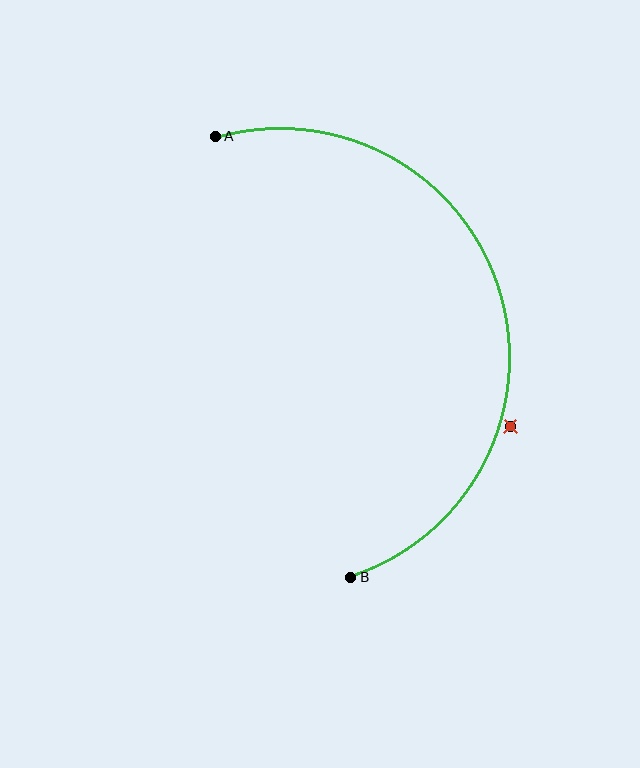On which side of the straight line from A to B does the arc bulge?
The arc bulges to the right of the straight line connecting A and B.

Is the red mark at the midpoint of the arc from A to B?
No — the red mark does not lie on the arc at all. It sits slightly outside the curve.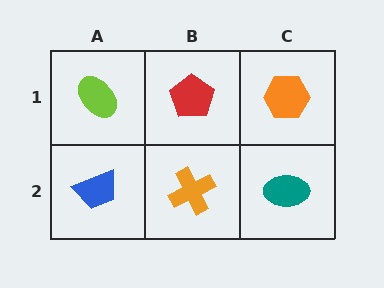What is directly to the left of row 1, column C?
A red pentagon.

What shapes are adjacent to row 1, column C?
A teal ellipse (row 2, column C), a red pentagon (row 1, column B).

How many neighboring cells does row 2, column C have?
2.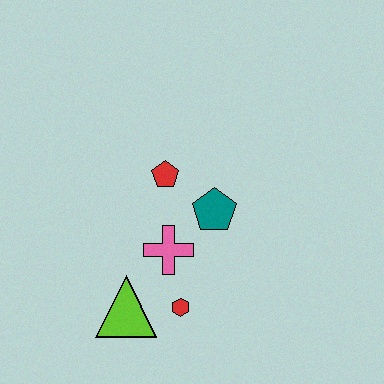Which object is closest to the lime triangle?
The red hexagon is closest to the lime triangle.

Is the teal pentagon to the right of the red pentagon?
Yes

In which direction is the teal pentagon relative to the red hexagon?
The teal pentagon is above the red hexagon.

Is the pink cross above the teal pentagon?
No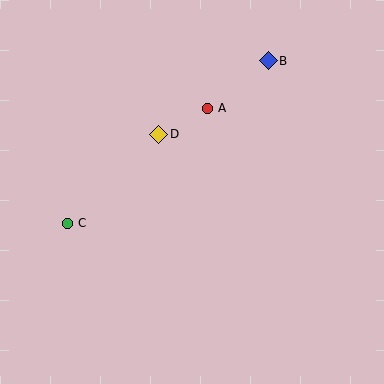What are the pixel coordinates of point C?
Point C is at (67, 223).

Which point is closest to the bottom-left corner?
Point C is closest to the bottom-left corner.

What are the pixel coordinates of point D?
Point D is at (159, 134).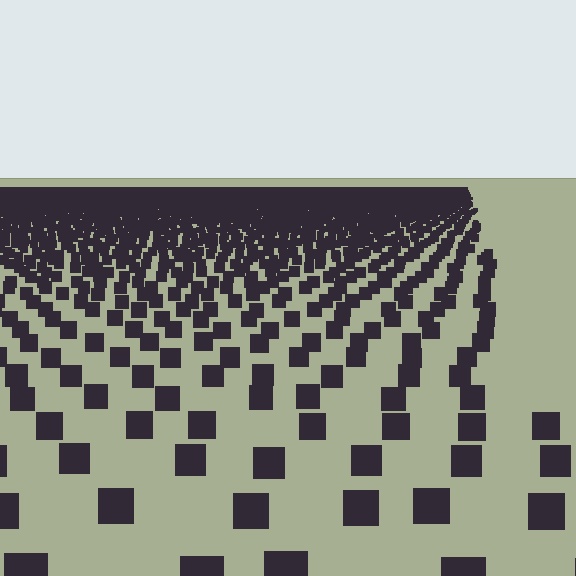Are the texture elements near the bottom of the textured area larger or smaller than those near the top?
Larger. Near the bottom, elements are closer to the viewer and appear at a bigger on-screen size.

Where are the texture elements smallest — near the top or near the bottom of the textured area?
Near the top.